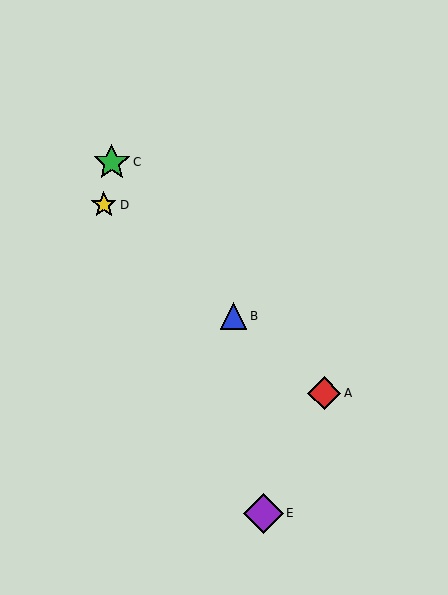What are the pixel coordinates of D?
Object D is at (104, 205).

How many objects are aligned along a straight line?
3 objects (A, B, D) are aligned along a straight line.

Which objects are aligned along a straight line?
Objects A, B, D are aligned along a straight line.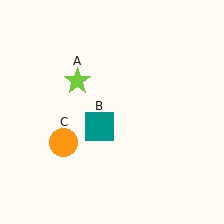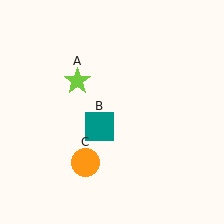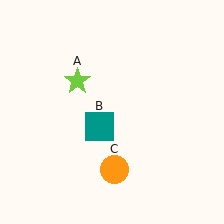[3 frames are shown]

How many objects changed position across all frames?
1 object changed position: orange circle (object C).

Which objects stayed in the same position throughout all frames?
Lime star (object A) and teal square (object B) remained stationary.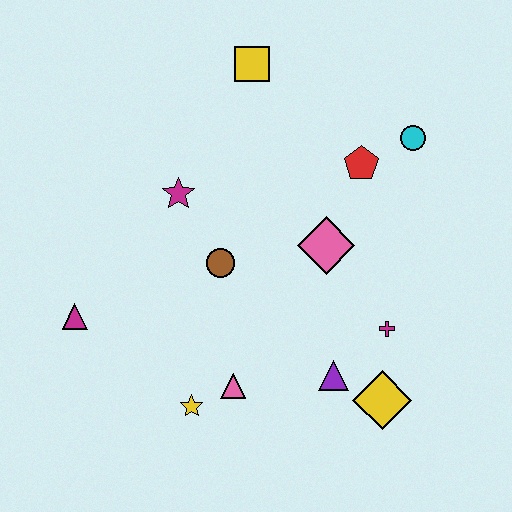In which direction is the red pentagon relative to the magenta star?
The red pentagon is to the right of the magenta star.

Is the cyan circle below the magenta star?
No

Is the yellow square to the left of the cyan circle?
Yes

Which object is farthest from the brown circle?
The cyan circle is farthest from the brown circle.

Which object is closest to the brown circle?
The magenta star is closest to the brown circle.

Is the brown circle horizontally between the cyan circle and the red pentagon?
No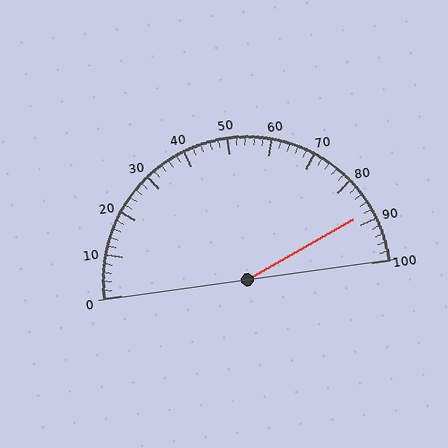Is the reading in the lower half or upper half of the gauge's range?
The reading is in the upper half of the range (0 to 100).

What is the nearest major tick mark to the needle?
The nearest major tick mark is 90.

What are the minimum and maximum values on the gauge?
The gauge ranges from 0 to 100.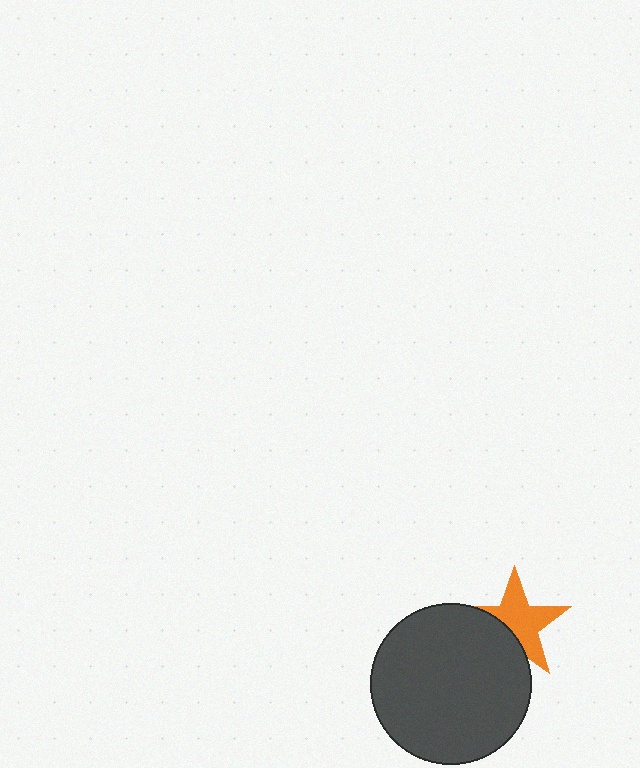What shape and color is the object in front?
The object in front is a dark gray circle.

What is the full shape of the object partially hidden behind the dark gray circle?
The partially hidden object is an orange star.